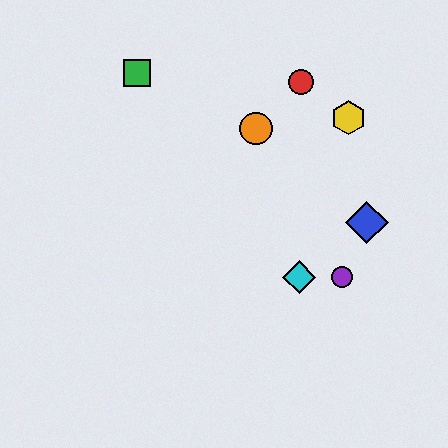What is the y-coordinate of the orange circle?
The orange circle is at y≈129.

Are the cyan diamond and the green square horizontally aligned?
No, the cyan diamond is at y≈277 and the green square is at y≈73.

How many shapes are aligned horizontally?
2 shapes (the purple circle, the cyan diamond) are aligned horizontally.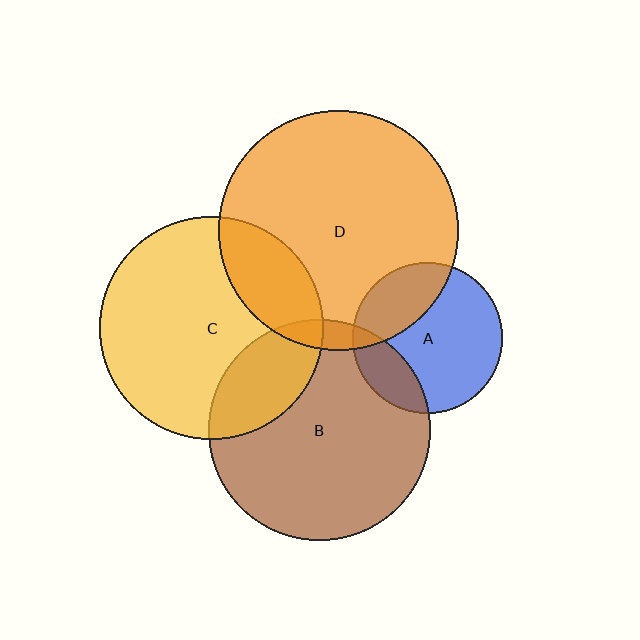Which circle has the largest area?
Circle D (orange).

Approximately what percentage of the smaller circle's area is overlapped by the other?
Approximately 30%.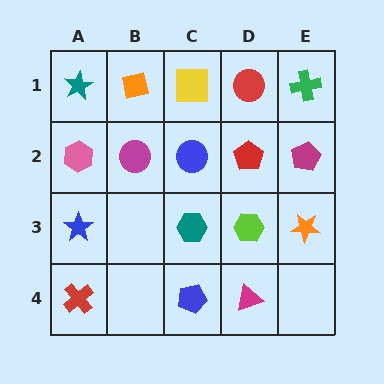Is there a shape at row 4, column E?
No, that cell is empty.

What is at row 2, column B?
A magenta circle.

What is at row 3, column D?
A lime hexagon.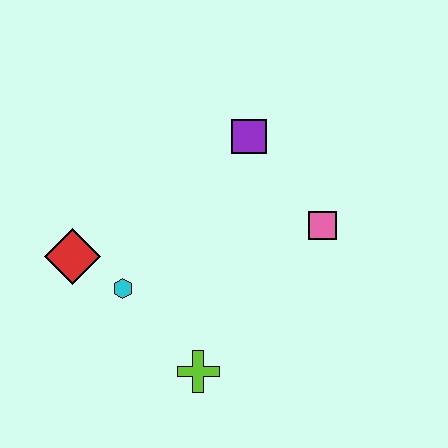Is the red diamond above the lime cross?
Yes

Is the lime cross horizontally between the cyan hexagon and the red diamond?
No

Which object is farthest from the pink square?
The red diamond is farthest from the pink square.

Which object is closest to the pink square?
The purple square is closest to the pink square.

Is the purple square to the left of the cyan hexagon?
No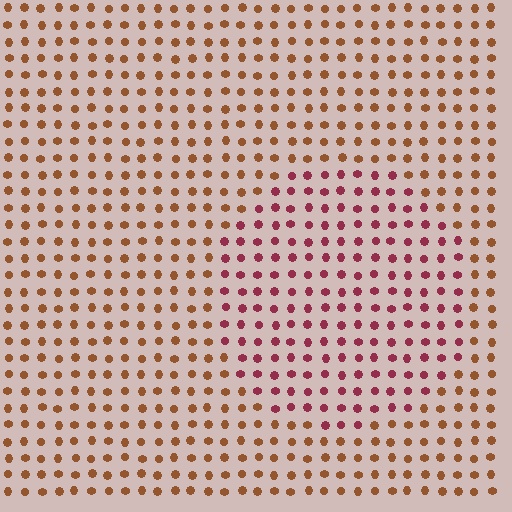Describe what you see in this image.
The image is filled with small brown elements in a uniform arrangement. A circle-shaped region is visible where the elements are tinted to a slightly different hue, forming a subtle color boundary.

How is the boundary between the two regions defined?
The boundary is defined purely by a slight shift in hue (about 41 degrees). Spacing, size, and orientation are identical on both sides.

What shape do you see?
I see a circle.